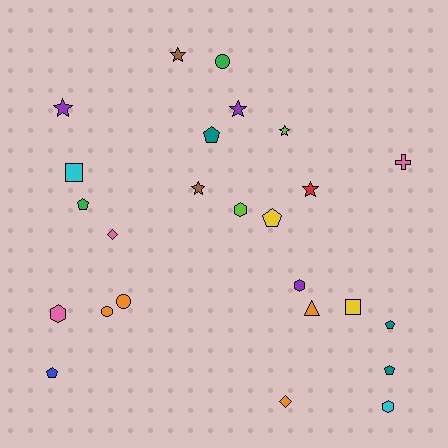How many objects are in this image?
There are 25 objects.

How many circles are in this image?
There are 3 circles.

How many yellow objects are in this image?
There are 2 yellow objects.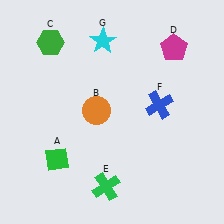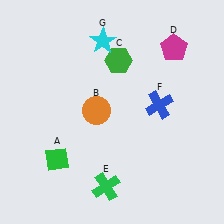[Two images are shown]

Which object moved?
The green hexagon (C) moved right.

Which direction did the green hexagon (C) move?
The green hexagon (C) moved right.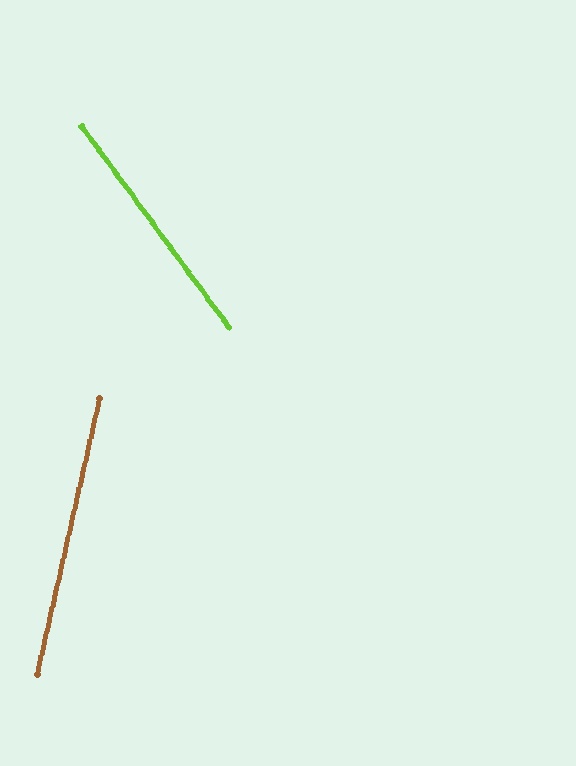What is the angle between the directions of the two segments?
Approximately 49 degrees.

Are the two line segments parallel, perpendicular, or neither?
Neither parallel nor perpendicular — they differ by about 49°.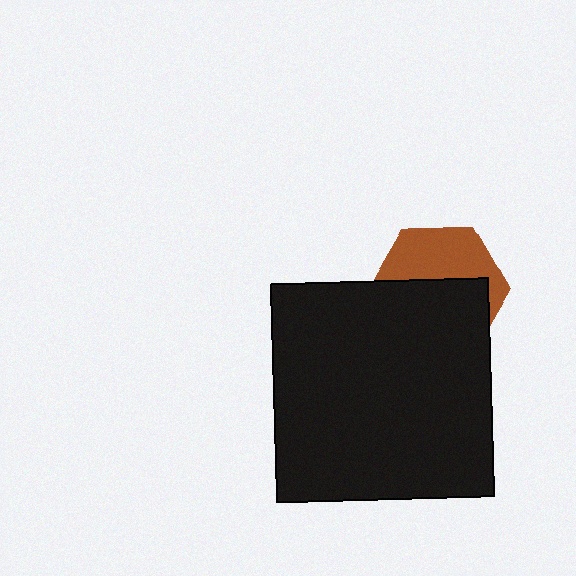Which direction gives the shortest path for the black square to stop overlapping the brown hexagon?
Moving down gives the shortest separation.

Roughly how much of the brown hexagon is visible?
A small part of it is visible (roughly 43%).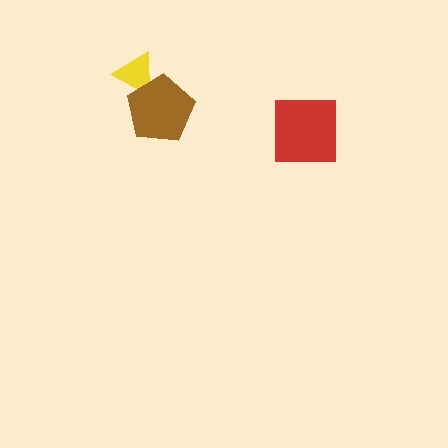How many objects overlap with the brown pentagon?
1 object overlaps with the brown pentagon.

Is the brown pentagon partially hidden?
No, no other shape covers it.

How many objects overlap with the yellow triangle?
1 object overlaps with the yellow triangle.